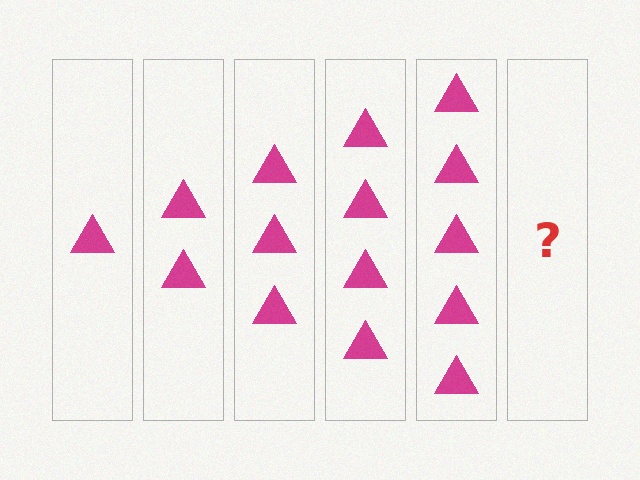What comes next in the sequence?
The next element should be 6 triangles.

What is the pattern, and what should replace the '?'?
The pattern is that each step adds one more triangle. The '?' should be 6 triangles.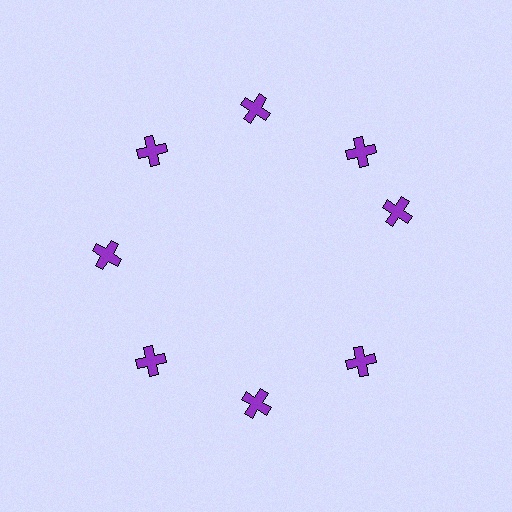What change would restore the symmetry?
The symmetry would be restored by rotating it back into even spacing with its neighbors so that all 8 crosses sit at equal angles and equal distance from the center.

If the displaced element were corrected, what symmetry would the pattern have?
It would have 8-fold rotational symmetry — the pattern would map onto itself every 45 degrees.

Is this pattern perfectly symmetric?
No. The 8 purple crosses are arranged in a ring, but one element near the 3 o'clock position is rotated out of alignment along the ring, breaking the 8-fold rotational symmetry.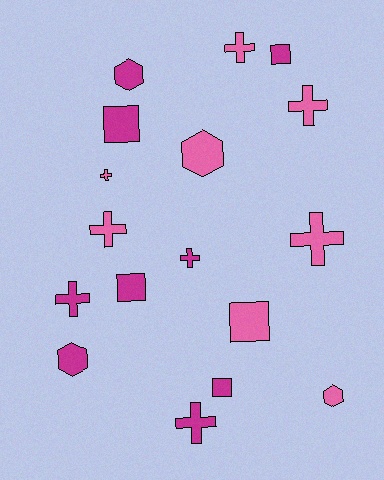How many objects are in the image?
There are 17 objects.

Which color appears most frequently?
Magenta, with 9 objects.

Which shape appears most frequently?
Cross, with 8 objects.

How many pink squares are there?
There is 1 pink square.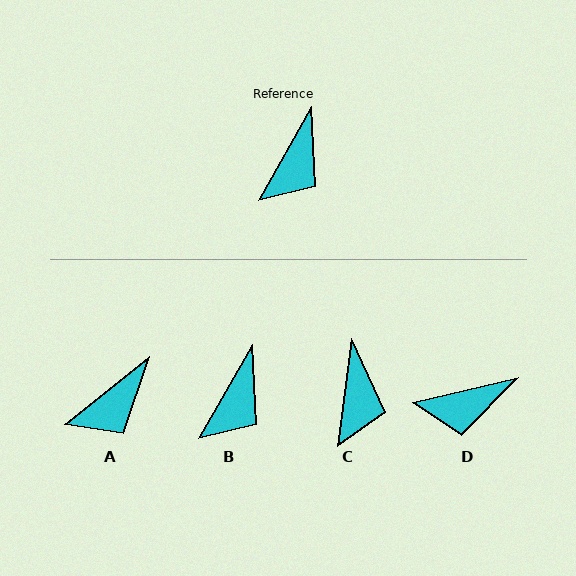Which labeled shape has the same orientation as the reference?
B.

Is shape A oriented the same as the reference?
No, it is off by about 22 degrees.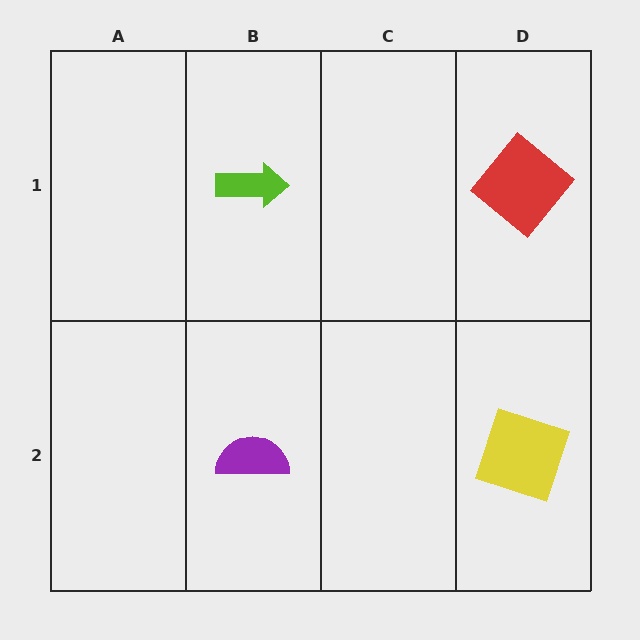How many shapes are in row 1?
2 shapes.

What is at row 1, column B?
A lime arrow.